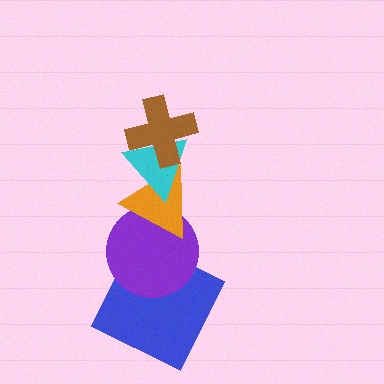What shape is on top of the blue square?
The purple circle is on top of the blue square.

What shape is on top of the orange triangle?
The cyan triangle is on top of the orange triangle.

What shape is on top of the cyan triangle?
The brown cross is on top of the cyan triangle.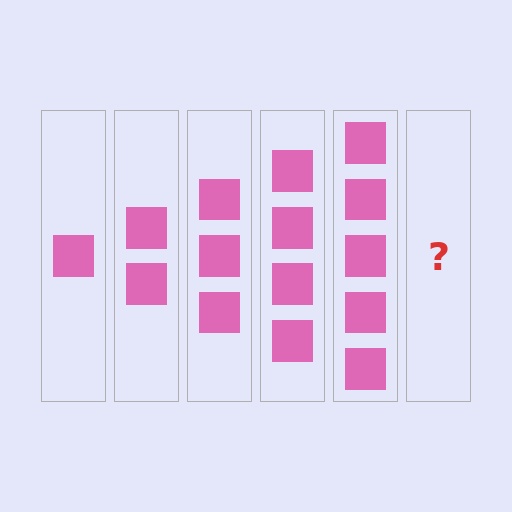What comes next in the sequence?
The next element should be 6 squares.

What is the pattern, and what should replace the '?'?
The pattern is that each step adds one more square. The '?' should be 6 squares.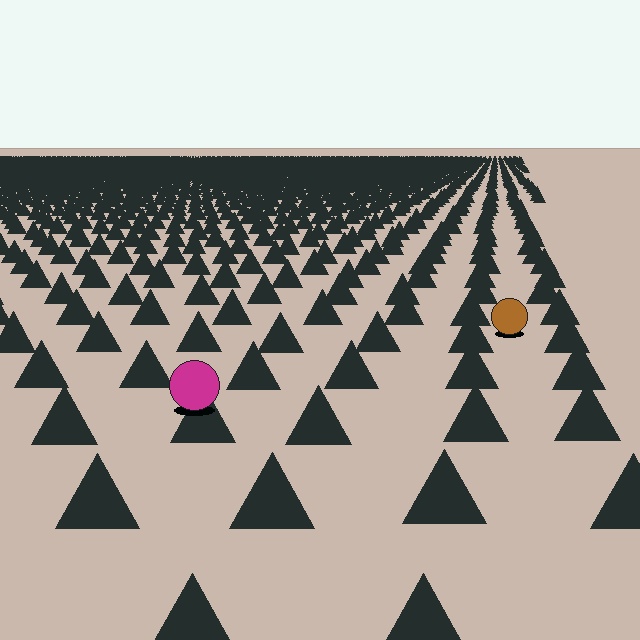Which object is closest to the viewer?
The magenta circle is closest. The texture marks near it are larger and more spread out.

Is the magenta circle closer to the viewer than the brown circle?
Yes. The magenta circle is closer — you can tell from the texture gradient: the ground texture is coarser near it.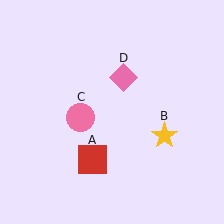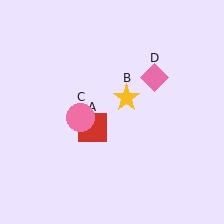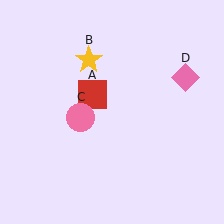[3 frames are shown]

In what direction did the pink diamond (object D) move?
The pink diamond (object D) moved right.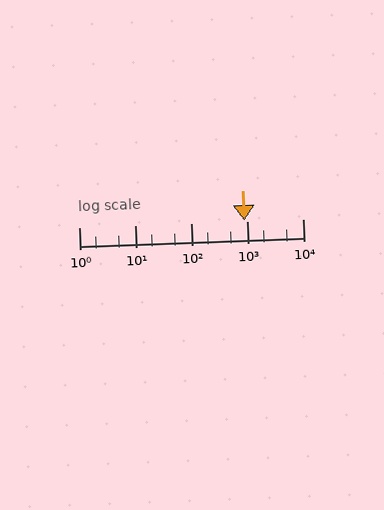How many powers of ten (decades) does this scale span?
The scale spans 4 decades, from 1 to 10000.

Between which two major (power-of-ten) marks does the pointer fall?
The pointer is between 100 and 1000.